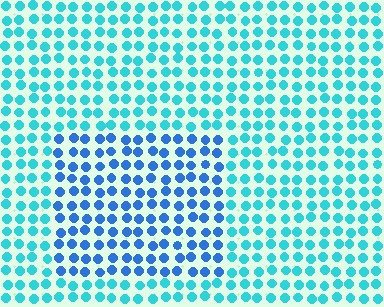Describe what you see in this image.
The image is filled with small cyan elements in a uniform arrangement. A rectangle-shaped region is visible where the elements are tinted to a slightly different hue, forming a subtle color boundary.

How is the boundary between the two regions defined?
The boundary is defined purely by a slight shift in hue (about 34 degrees). Spacing, size, and orientation are identical on both sides.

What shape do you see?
I see a rectangle.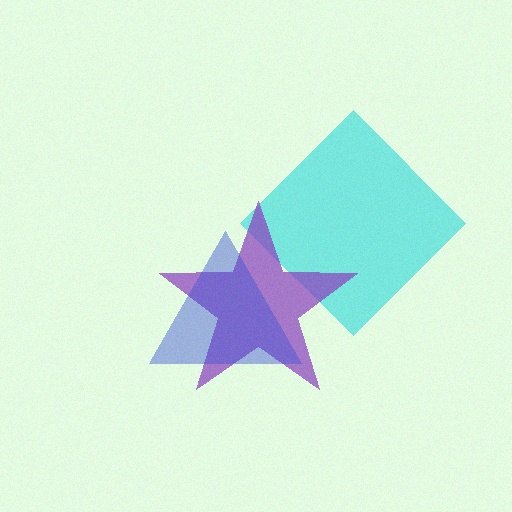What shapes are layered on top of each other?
The layered shapes are: a cyan diamond, a purple star, a blue triangle.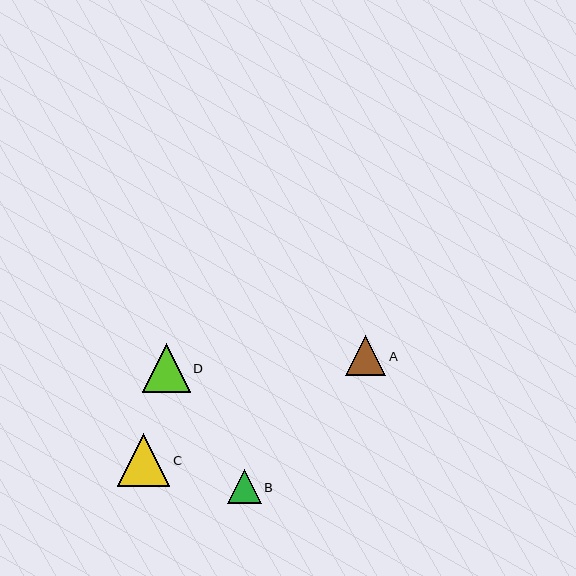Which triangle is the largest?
Triangle C is the largest with a size of approximately 53 pixels.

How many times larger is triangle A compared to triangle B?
Triangle A is approximately 1.2 times the size of triangle B.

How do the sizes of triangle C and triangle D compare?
Triangle C and triangle D are approximately the same size.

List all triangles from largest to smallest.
From largest to smallest: C, D, A, B.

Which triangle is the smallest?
Triangle B is the smallest with a size of approximately 34 pixels.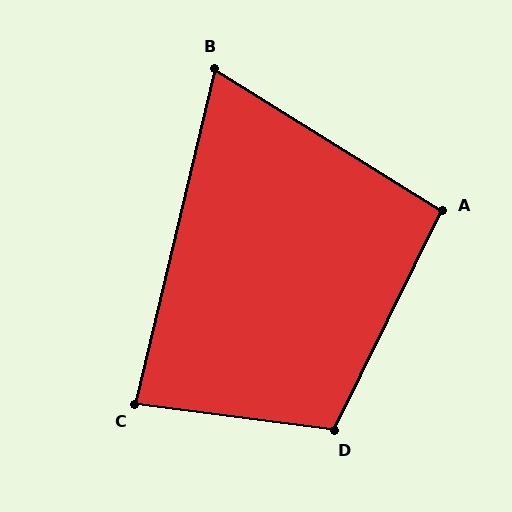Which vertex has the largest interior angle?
D, at approximately 109 degrees.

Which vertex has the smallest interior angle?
B, at approximately 71 degrees.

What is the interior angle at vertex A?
Approximately 96 degrees (obtuse).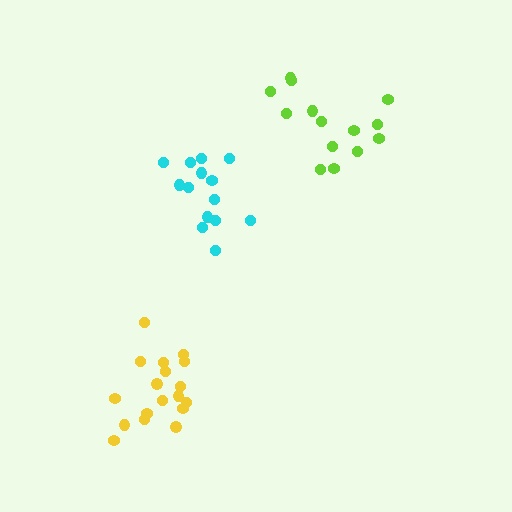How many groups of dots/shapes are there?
There are 3 groups.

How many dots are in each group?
Group 1: 14 dots, Group 2: 18 dots, Group 3: 14 dots (46 total).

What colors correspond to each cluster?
The clusters are colored: cyan, yellow, lime.